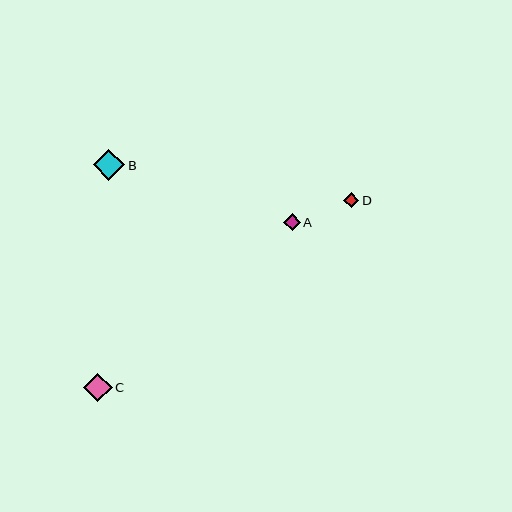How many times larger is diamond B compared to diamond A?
Diamond B is approximately 1.9 times the size of diamond A.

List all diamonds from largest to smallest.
From largest to smallest: B, C, A, D.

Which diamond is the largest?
Diamond B is the largest with a size of approximately 31 pixels.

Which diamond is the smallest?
Diamond D is the smallest with a size of approximately 16 pixels.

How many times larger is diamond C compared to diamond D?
Diamond C is approximately 1.8 times the size of diamond D.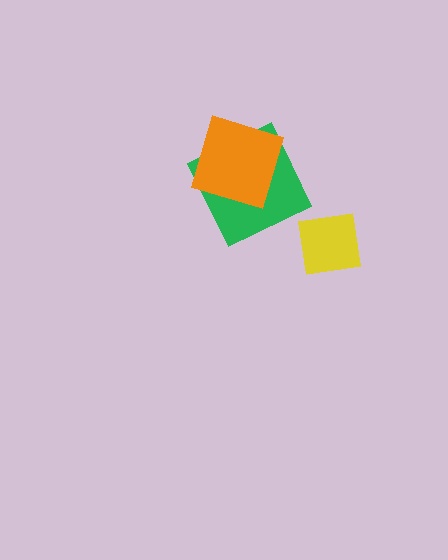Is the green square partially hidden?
Yes, it is partially covered by another shape.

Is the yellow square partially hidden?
No, no other shape covers it.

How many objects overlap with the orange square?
1 object overlaps with the orange square.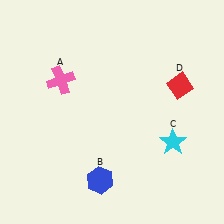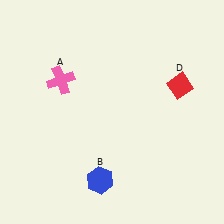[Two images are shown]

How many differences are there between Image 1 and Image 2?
There is 1 difference between the two images.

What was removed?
The cyan star (C) was removed in Image 2.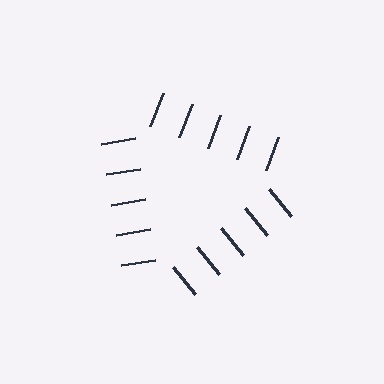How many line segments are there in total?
15 — 5 along each of the 3 edges.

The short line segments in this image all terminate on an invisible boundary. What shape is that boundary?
An illusory triangle — the line segments terminate on its edges but no continuous stroke is drawn.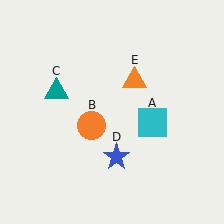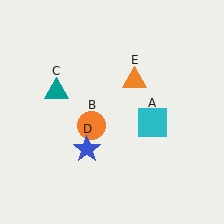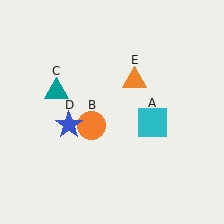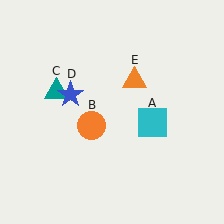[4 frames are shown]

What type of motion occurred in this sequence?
The blue star (object D) rotated clockwise around the center of the scene.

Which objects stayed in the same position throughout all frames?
Cyan square (object A) and orange circle (object B) and teal triangle (object C) and orange triangle (object E) remained stationary.